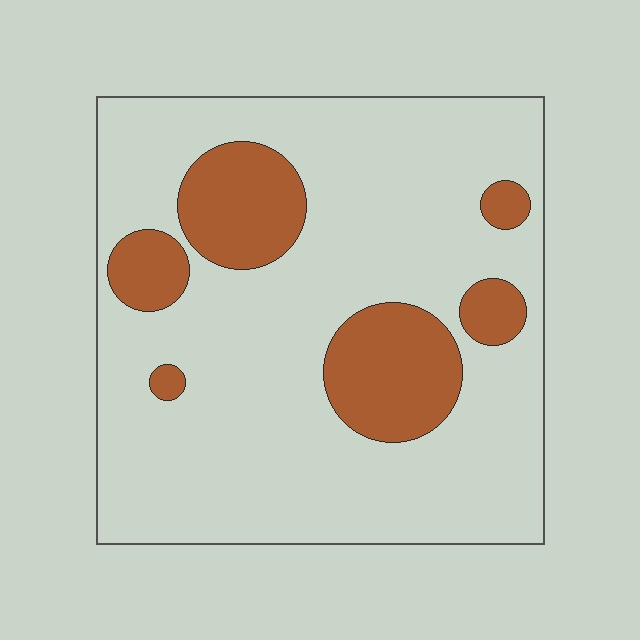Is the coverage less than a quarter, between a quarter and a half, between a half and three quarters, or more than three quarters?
Less than a quarter.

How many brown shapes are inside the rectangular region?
6.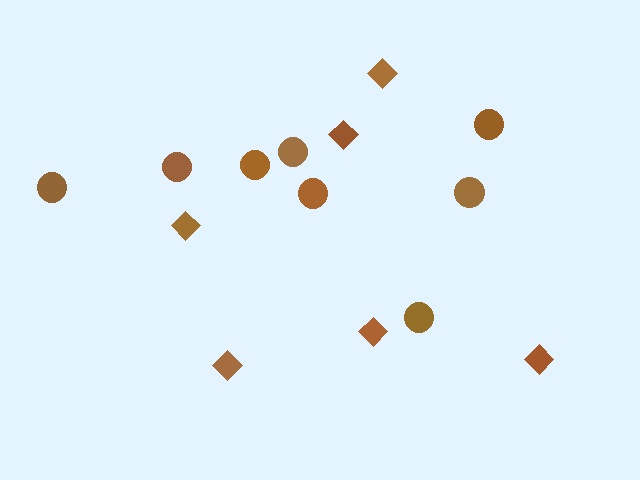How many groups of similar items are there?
There are 2 groups: one group of circles (8) and one group of diamonds (6).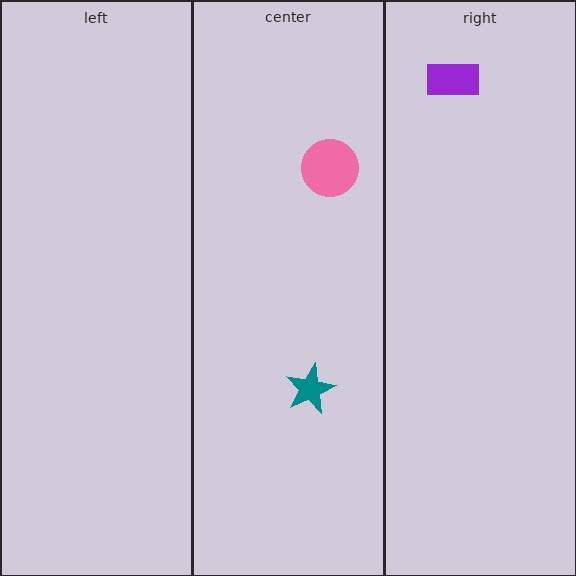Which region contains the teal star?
The center region.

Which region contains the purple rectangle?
The right region.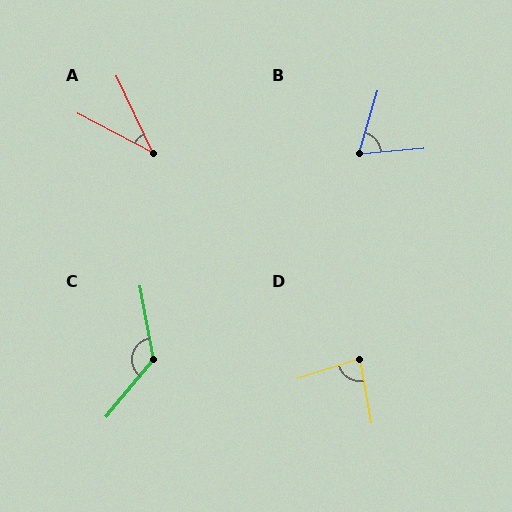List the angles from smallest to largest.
A (37°), B (68°), D (82°), C (130°).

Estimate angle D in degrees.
Approximately 82 degrees.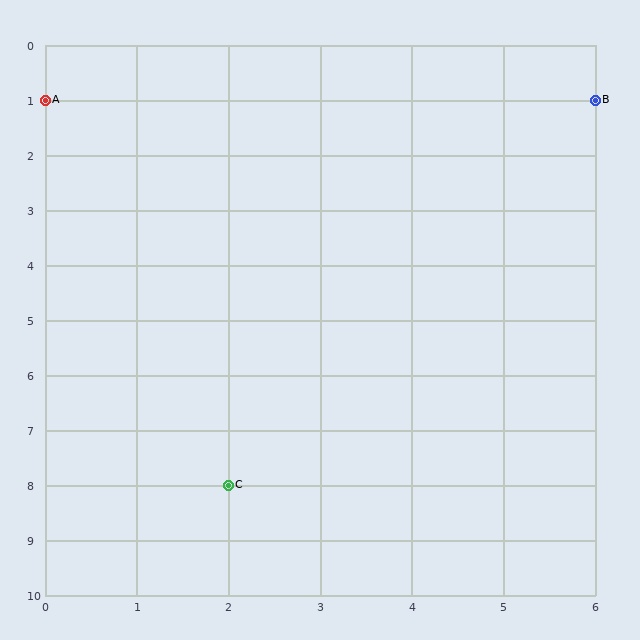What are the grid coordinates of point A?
Point A is at grid coordinates (0, 1).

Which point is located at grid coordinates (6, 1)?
Point B is at (6, 1).